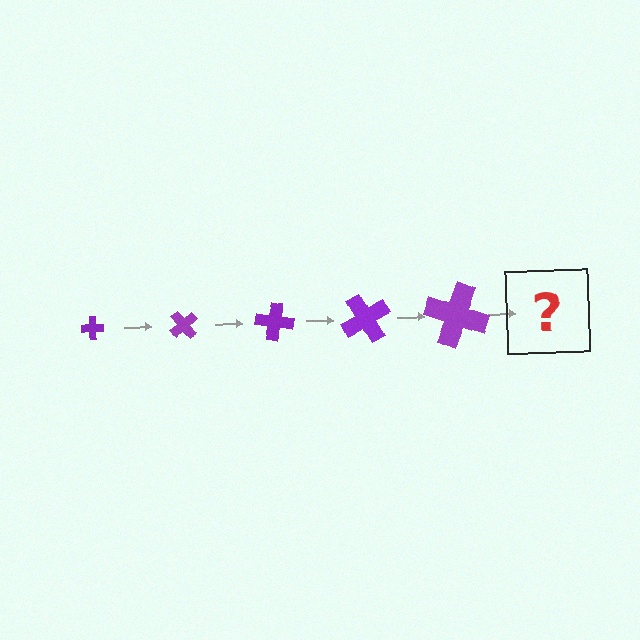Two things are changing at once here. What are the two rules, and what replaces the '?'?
The two rules are that the cross grows larger each step and it rotates 50 degrees each step. The '?' should be a cross, larger than the previous one and rotated 250 degrees from the start.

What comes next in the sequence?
The next element should be a cross, larger than the previous one and rotated 250 degrees from the start.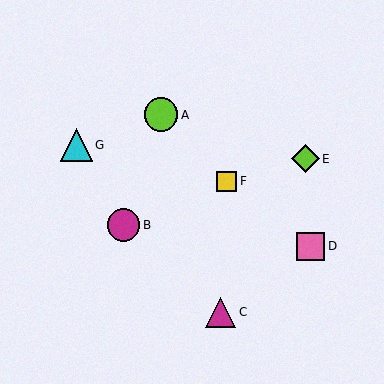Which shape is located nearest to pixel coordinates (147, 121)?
The lime circle (labeled A) at (161, 115) is nearest to that location.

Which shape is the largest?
The lime circle (labeled A) is the largest.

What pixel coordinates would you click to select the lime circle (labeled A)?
Click at (161, 115) to select the lime circle A.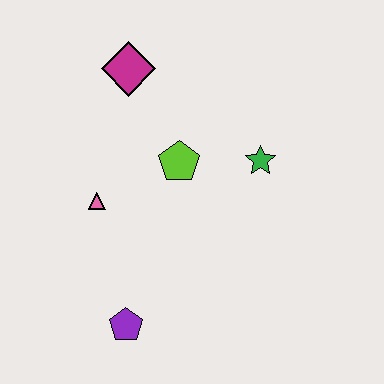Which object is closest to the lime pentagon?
The green star is closest to the lime pentagon.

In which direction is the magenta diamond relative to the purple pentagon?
The magenta diamond is above the purple pentagon.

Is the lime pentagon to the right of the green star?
No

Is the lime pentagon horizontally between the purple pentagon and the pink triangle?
No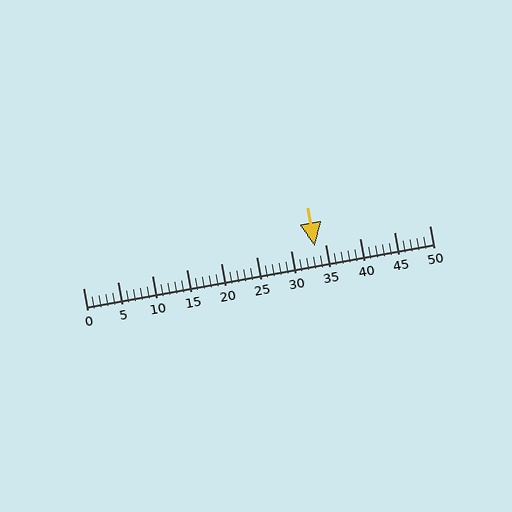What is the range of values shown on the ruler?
The ruler shows values from 0 to 50.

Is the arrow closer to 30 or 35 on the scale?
The arrow is closer to 35.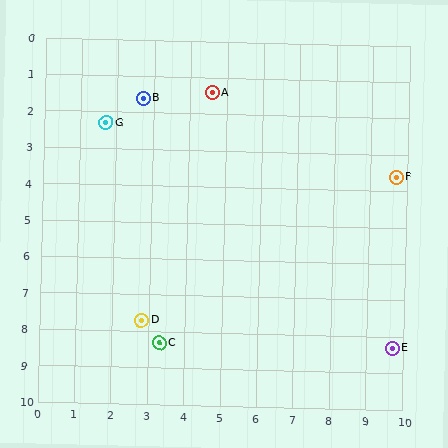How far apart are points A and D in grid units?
Points A and D are about 6.6 grid units apart.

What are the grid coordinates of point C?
Point C is at approximately (3.3, 8.3).